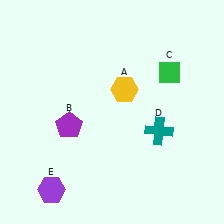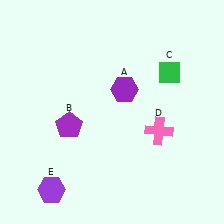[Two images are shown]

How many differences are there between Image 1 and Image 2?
There are 2 differences between the two images.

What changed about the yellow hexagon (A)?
In Image 1, A is yellow. In Image 2, it changed to purple.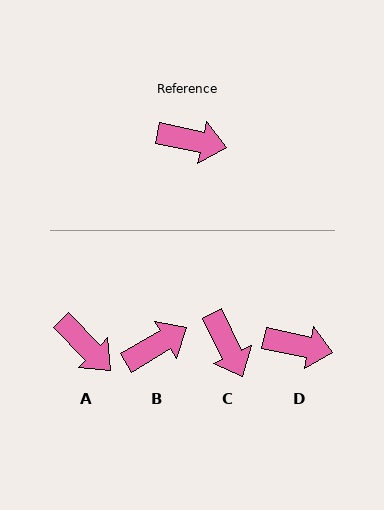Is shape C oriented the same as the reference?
No, it is off by about 52 degrees.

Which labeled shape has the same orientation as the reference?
D.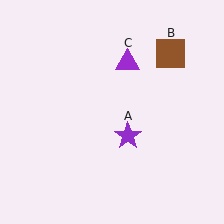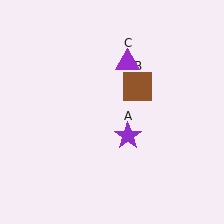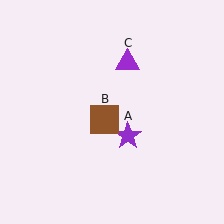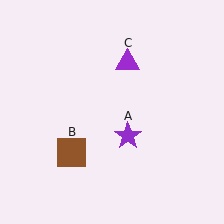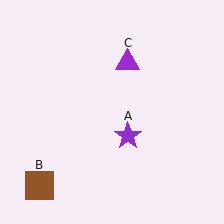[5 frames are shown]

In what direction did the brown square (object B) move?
The brown square (object B) moved down and to the left.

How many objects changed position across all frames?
1 object changed position: brown square (object B).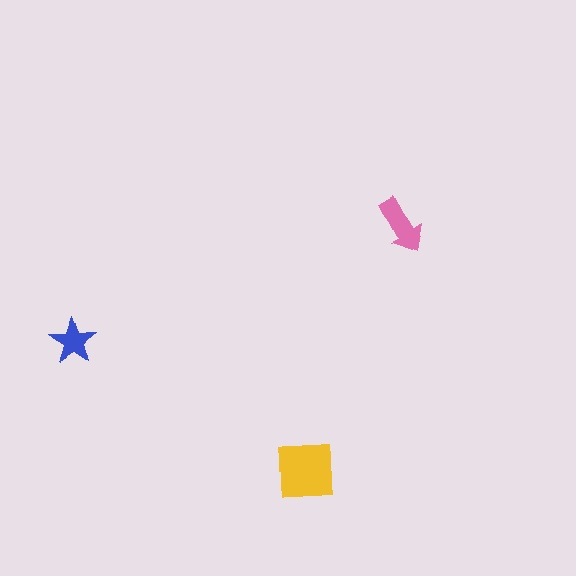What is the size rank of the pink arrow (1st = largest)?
2nd.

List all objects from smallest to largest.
The blue star, the pink arrow, the yellow square.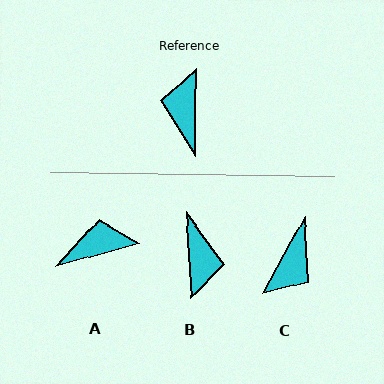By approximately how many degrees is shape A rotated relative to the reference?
Approximately 74 degrees clockwise.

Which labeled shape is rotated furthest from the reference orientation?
B, about 176 degrees away.